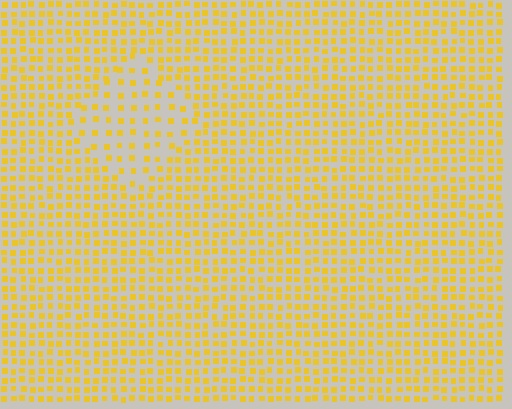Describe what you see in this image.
The image contains small yellow elements arranged at two different densities. A diamond-shaped region is visible where the elements are less densely packed than the surrounding area.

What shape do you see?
I see a diamond.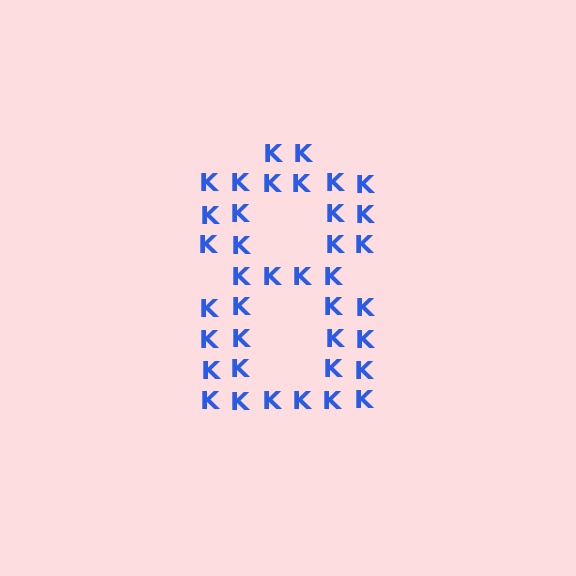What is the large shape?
The large shape is the digit 8.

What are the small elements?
The small elements are letter K's.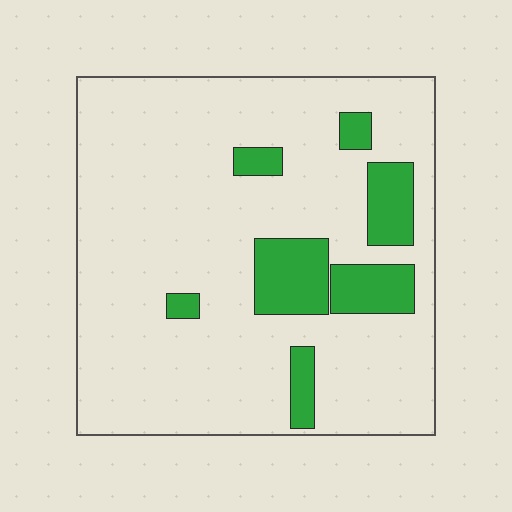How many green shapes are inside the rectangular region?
7.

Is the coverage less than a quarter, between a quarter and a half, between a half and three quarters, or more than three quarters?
Less than a quarter.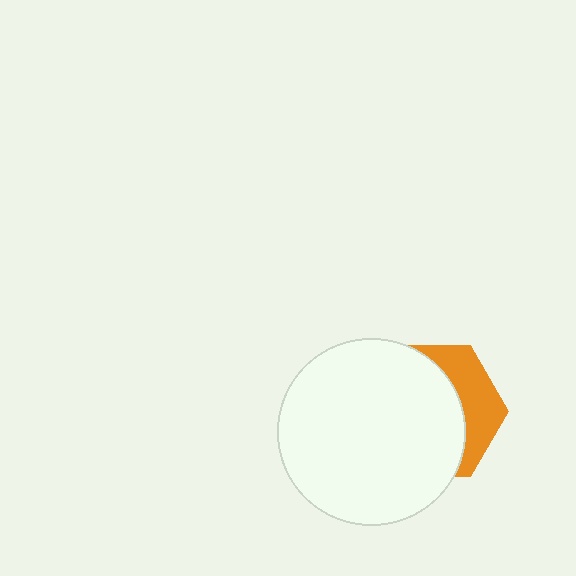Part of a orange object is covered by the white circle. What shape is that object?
It is a hexagon.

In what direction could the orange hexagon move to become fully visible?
The orange hexagon could move right. That would shift it out from behind the white circle entirely.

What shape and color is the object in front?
The object in front is a white circle.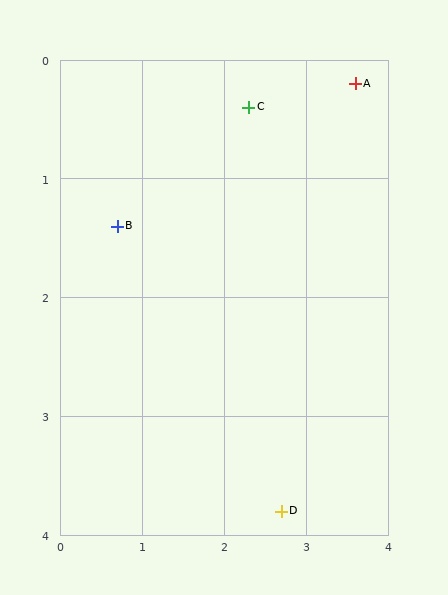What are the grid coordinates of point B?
Point B is at approximately (0.7, 1.4).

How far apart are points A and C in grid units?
Points A and C are about 1.3 grid units apart.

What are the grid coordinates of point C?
Point C is at approximately (2.3, 0.4).